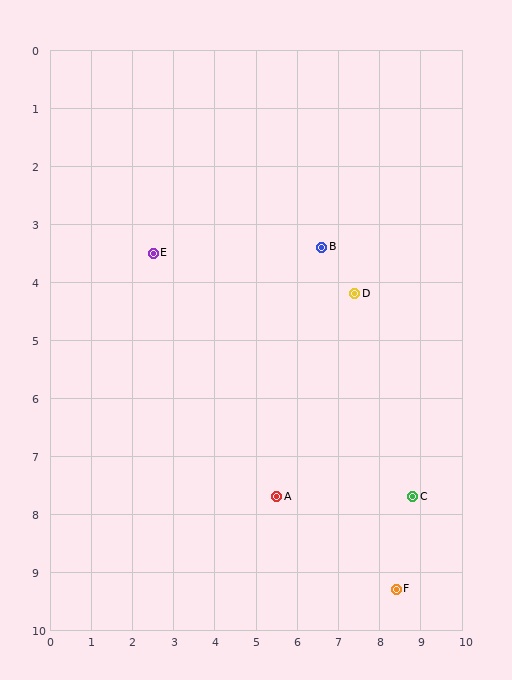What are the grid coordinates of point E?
Point E is at approximately (2.5, 3.5).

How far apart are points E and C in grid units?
Points E and C are about 7.6 grid units apart.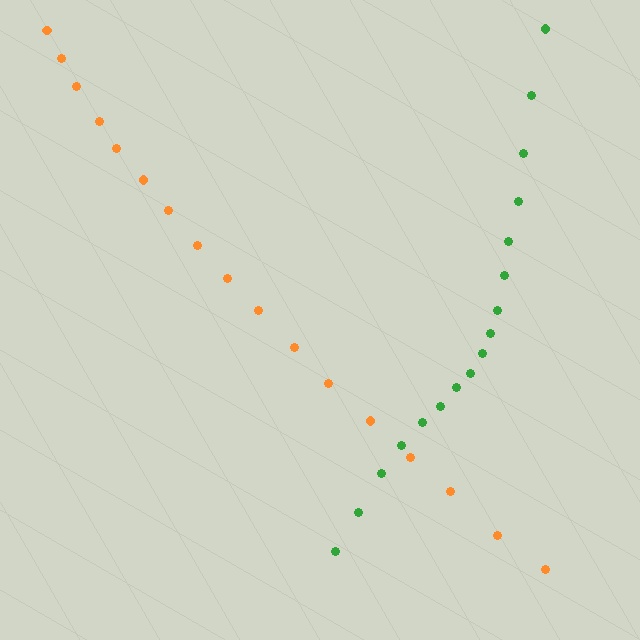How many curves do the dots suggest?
There are 2 distinct paths.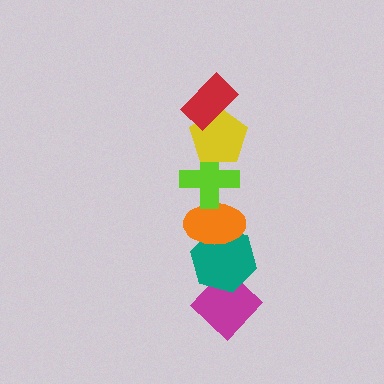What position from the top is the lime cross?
The lime cross is 3rd from the top.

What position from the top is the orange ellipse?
The orange ellipse is 4th from the top.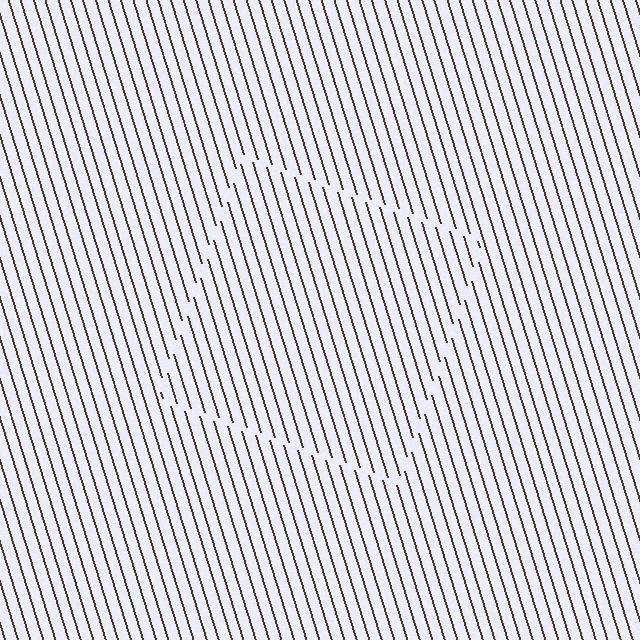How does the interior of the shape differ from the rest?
The interior of the shape contains the same grating, shifted by half a period — the contour is defined by the phase discontinuity where line-ends from the inner and outer gratings abut.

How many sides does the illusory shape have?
4 sides — the line-ends trace a square.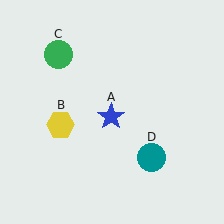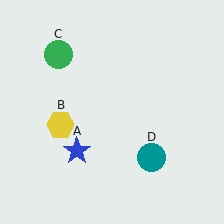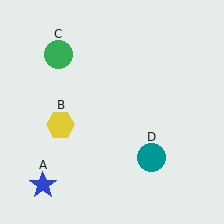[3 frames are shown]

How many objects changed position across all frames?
1 object changed position: blue star (object A).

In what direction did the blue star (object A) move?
The blue star (object A) moved down and to the left.